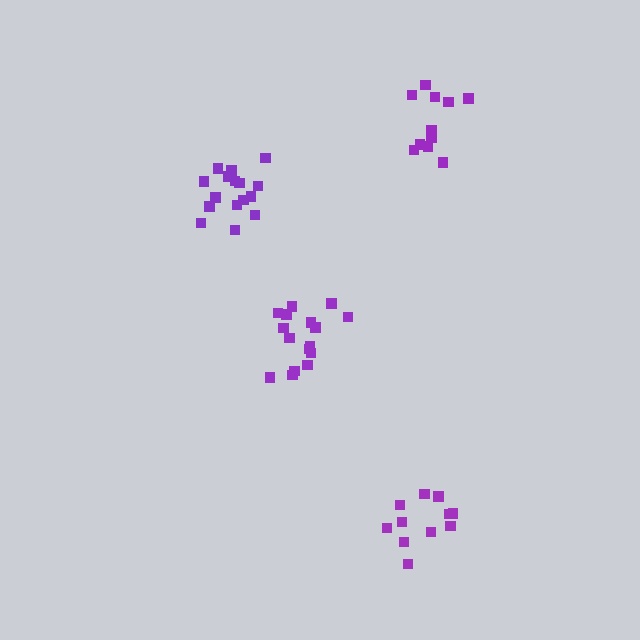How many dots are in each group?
Group 1: 16 dots, Group 2: 17 dots, Group 3: 11 dots, Group 4: 11 dots (55 total).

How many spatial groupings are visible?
There are 4 spatial groupings.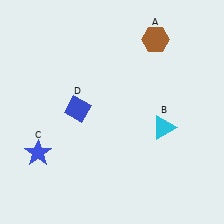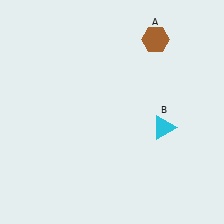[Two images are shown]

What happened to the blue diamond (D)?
The blue diamond (D) was removed in Image 2. It was in the top-left area of Image 1.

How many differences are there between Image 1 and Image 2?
There are 2 differences between the two images.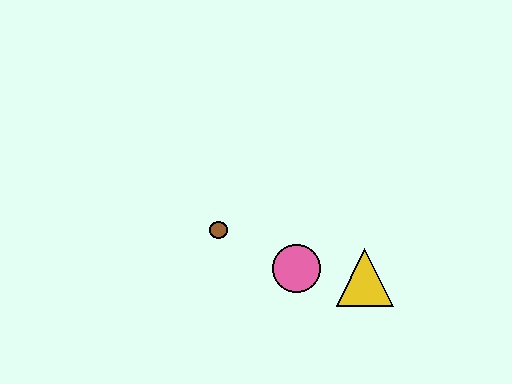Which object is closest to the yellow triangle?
The pink circle is closest to the yellow triangle.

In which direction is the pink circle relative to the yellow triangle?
The pink circle is to the left of the yellow triangle.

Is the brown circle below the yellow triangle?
No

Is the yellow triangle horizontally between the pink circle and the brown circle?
No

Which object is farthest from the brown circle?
The yellow triangle is farthest from the brown circle.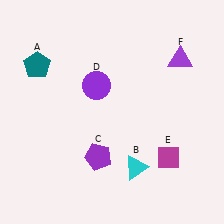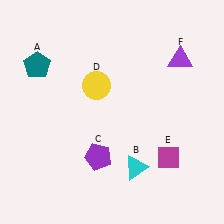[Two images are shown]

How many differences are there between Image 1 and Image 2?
There is 1 difference between the two images.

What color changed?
The circle (D) changed from purple in Image 1 to yellow in Image 2.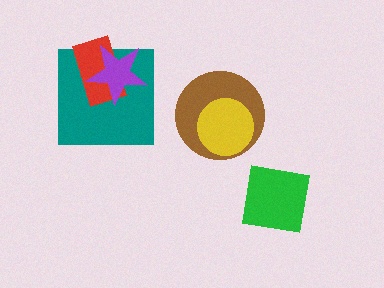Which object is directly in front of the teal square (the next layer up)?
The red rectangle is directly in front of the teal square.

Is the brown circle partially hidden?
Yes, it is partially covered by another shape.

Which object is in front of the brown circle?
The yellow circle is in front of the brown circle.